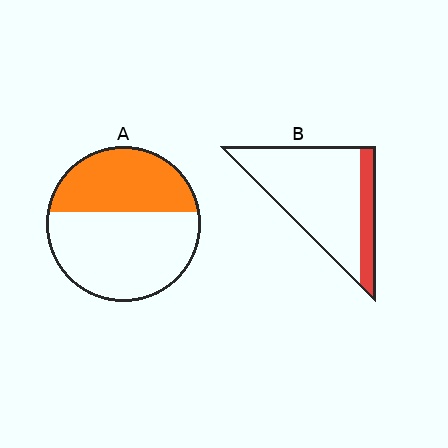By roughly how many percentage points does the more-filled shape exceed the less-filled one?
By roughly 20 percentage points (A over B).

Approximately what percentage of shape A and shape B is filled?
A is approximately 40% and B is approximately 20%.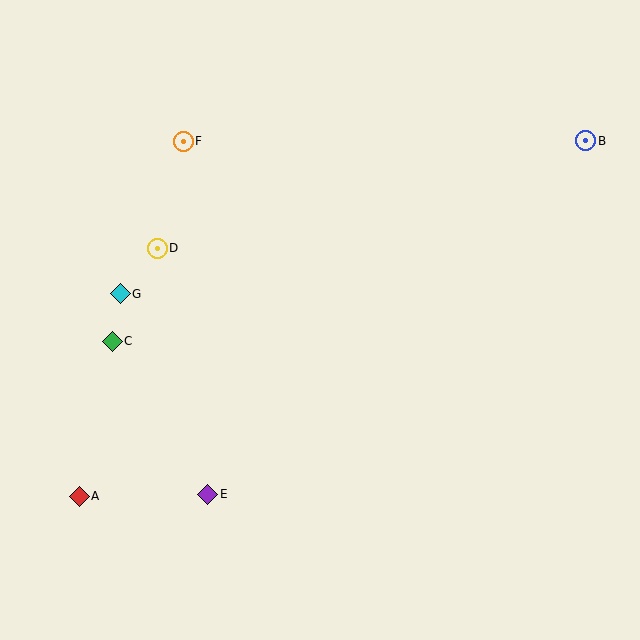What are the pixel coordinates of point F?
Point F is at (183, 141).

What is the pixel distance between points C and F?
The distance between C and F is 212 pixels.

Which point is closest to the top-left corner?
Point F is closest to the top-left corner.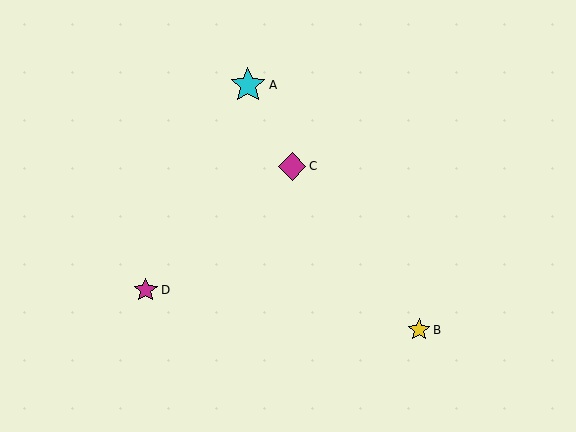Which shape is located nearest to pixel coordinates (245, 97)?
The cyan star (labeled A) at (248, 85) is nearest to that location.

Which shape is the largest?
The cyan star (labeled A) is the largest.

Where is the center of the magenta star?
The center of the magenta star is at (146, 290).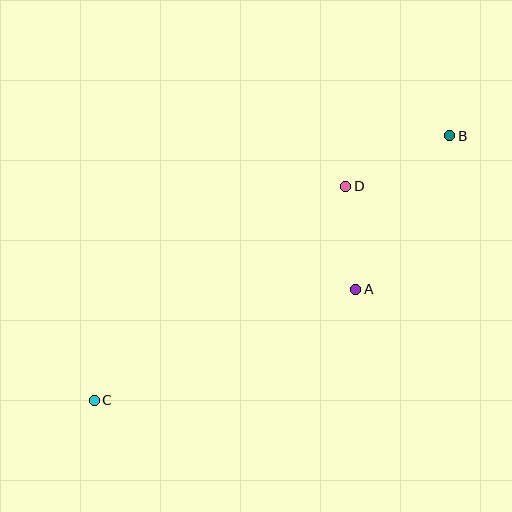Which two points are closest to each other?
Points A and D are closest to each other.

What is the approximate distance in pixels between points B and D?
The distance between B and D is approximately 115 pixels.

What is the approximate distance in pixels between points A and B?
The distance between A and B is approximately 180 pixels.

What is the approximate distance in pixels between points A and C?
The distance between A and C is approximately 284 pixels.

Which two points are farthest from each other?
Points B and C are farthest from each other.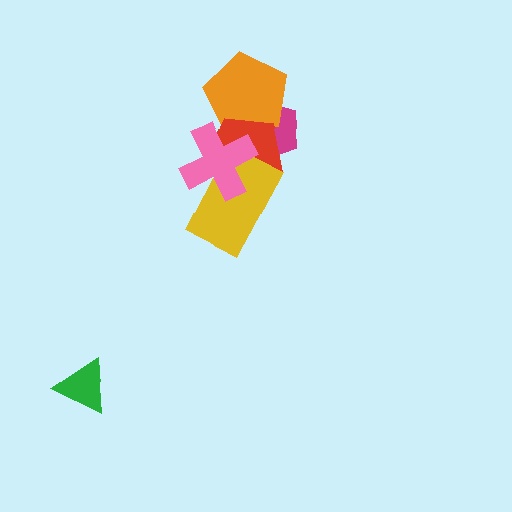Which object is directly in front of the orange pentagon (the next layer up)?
The red pentagon is directly in front of the orange pentagon.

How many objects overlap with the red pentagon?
4 objects overlap with the red pentagon.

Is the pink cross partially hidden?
No, no other shape covers it.